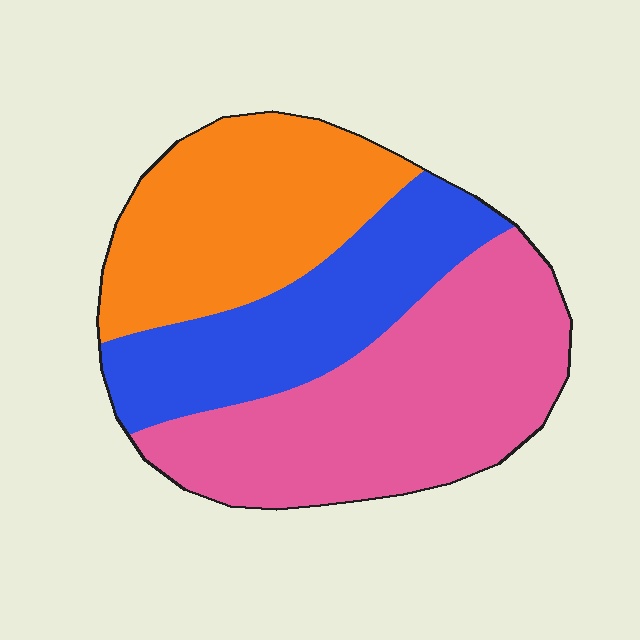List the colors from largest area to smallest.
From largest to smallest: pink, orange, blue.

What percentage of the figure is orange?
Orange covers around 30% of the figure.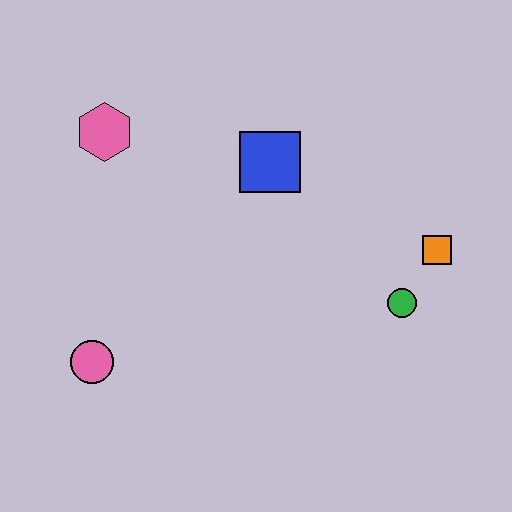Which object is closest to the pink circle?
The pink hexagon is closest to the pink circle.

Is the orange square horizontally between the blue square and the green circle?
No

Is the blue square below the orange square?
No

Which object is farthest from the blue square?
The pink circle is farthest from the blue square.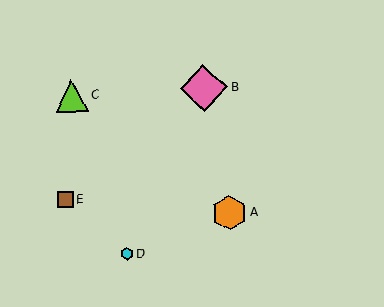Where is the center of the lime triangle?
The center of the lime triangle is at (72, 96).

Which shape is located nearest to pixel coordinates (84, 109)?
The lime triangle (labeled C) at (72, 96) is nearest to that location.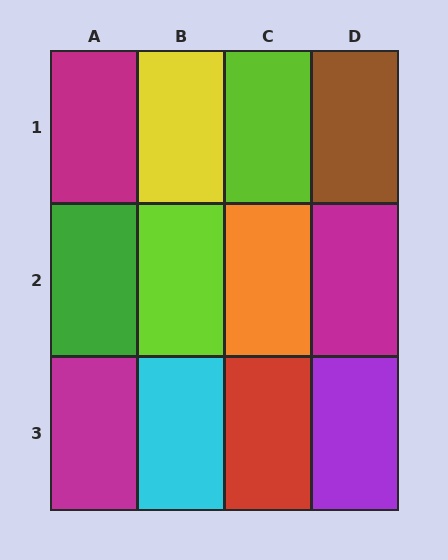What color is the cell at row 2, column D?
Magenta.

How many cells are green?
1 cell is green.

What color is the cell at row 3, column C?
Red.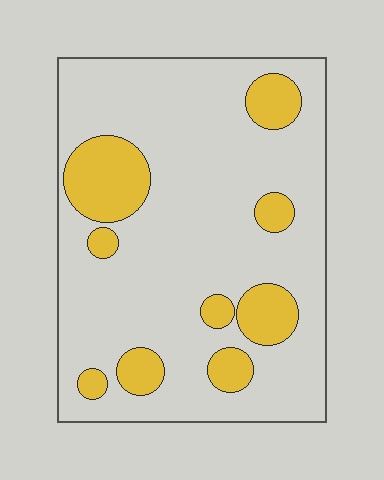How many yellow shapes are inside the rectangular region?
9.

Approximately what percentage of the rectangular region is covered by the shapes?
Approximately 20%.